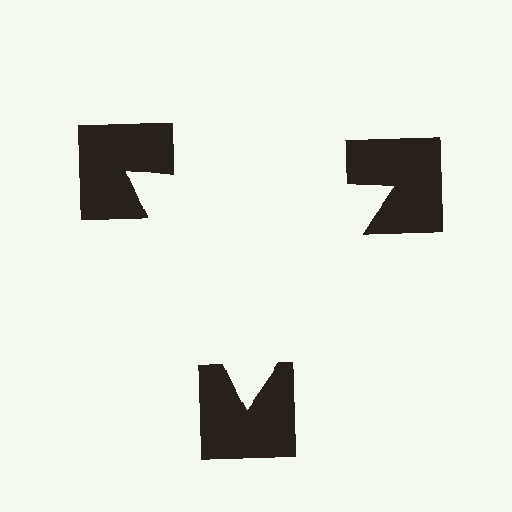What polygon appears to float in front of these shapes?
An illusory triangle — its edges are inferred from the aligned wedge cuts in the notched squares, not physically drawn.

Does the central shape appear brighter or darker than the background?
It typically appears slightly brighter than the background, even though no actual brightness change is drawn.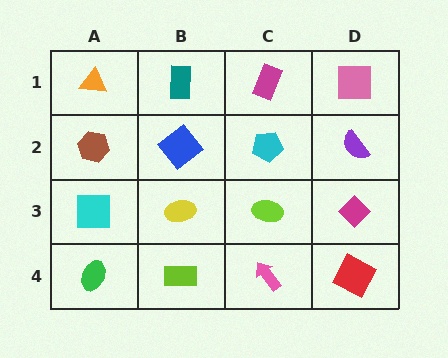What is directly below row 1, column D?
A purple semicircle.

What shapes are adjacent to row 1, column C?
A cyan pentagon (row 2, column C), a teal rectangle (row 1, column B), a pink square (row 1, column D).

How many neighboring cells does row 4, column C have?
3.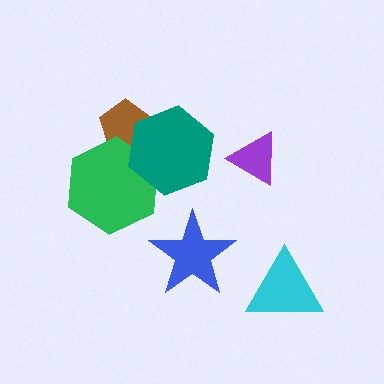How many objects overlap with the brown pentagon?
2 objects overlap with the brown pentagon.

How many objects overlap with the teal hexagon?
2 objects overlap with the teal hexagon.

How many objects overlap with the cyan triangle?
0 objects overlap with the cyan triangle.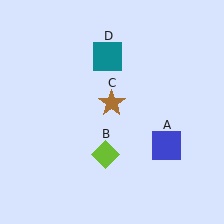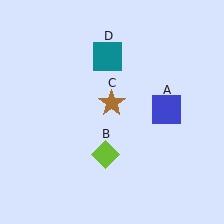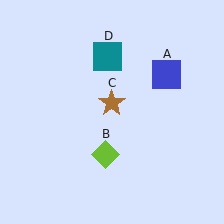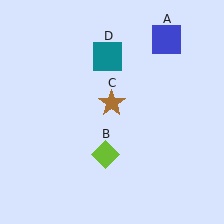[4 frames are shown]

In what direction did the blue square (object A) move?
The blue square (object A) moved up.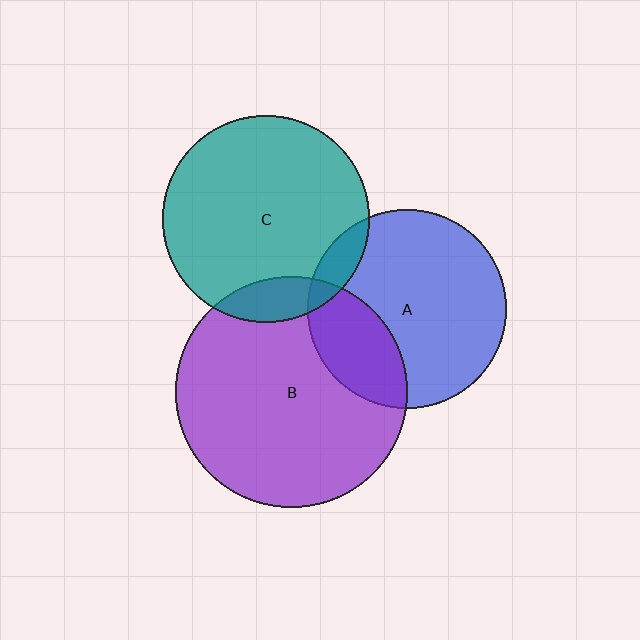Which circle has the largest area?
Circle B (purple).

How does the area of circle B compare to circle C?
Approximately 1.3 times.